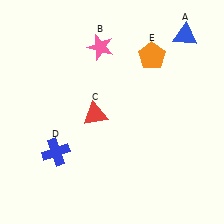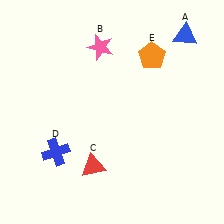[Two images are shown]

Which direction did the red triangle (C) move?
The red triangle (C) moved down.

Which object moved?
The red triangle (C) moved down.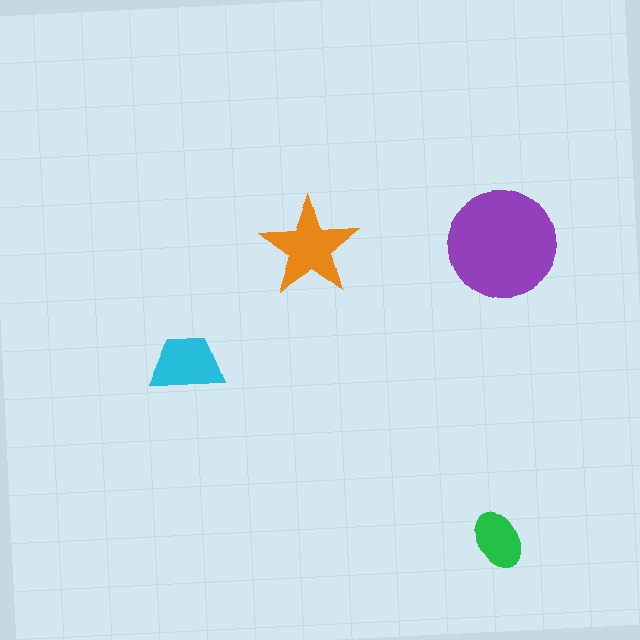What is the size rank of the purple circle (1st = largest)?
1st.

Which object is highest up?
The orange star is topmost.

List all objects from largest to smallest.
The purple circle, the orange star, the cyan trapezoid, the green ellipse.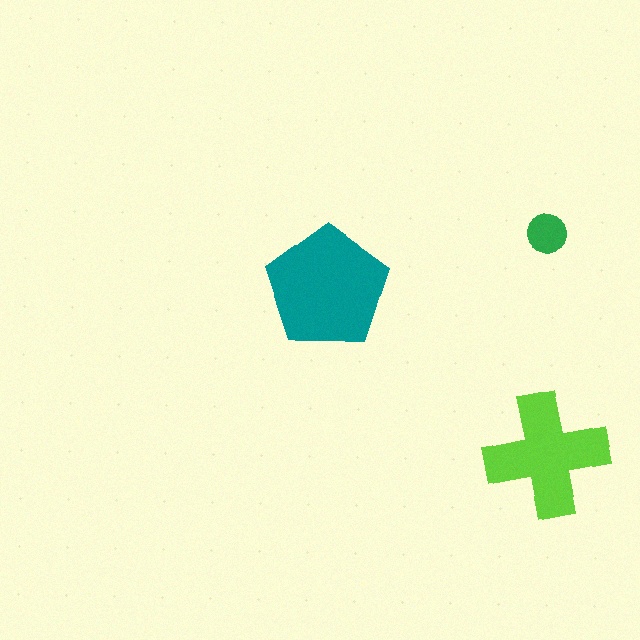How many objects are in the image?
There are 3 objects in the image.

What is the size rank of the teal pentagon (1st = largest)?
1st.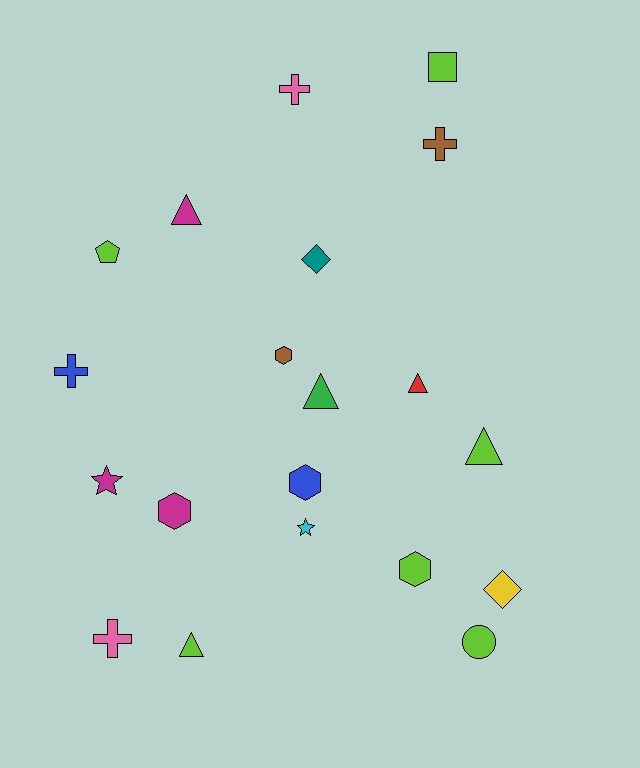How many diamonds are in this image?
There are 2 diamonds.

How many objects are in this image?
There are 20 objects.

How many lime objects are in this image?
There are 6 lime objects.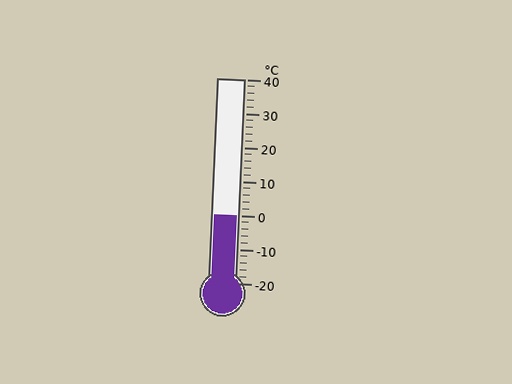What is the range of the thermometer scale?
The thermometer scale ranges from -20°C to 40°C.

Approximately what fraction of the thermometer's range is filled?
The thermometer is filled to approximately 35% of its range.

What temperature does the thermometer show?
The thermometer shows approximately 0°C.